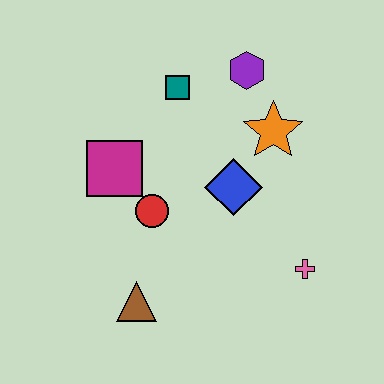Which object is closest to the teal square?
The purple hexagon is closest to the teal square.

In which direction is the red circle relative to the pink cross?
The red circle is to the left of the pink cross.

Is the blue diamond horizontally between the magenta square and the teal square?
No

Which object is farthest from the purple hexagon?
The brown triangle is farthest from the purple hexagon.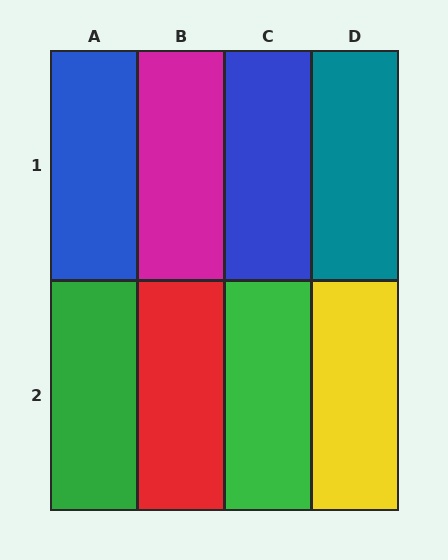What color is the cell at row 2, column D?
Yellow.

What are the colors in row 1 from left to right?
Blue, magenta, blue, teal.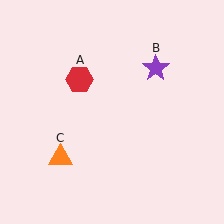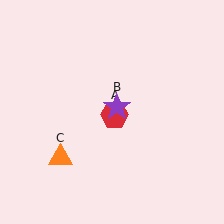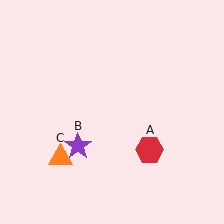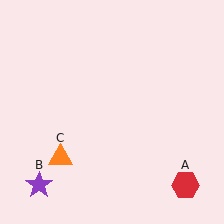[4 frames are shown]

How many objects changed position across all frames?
2 objects changed position: red hexagon (object A), purple star (object B).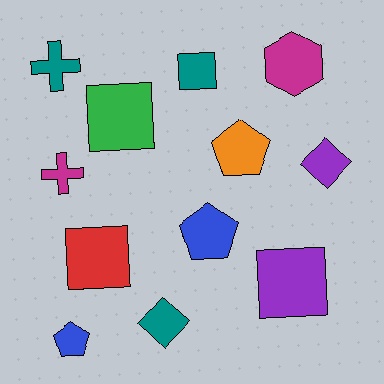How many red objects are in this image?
There is 1 red object.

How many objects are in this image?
There are 12 objects.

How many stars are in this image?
There are no stars.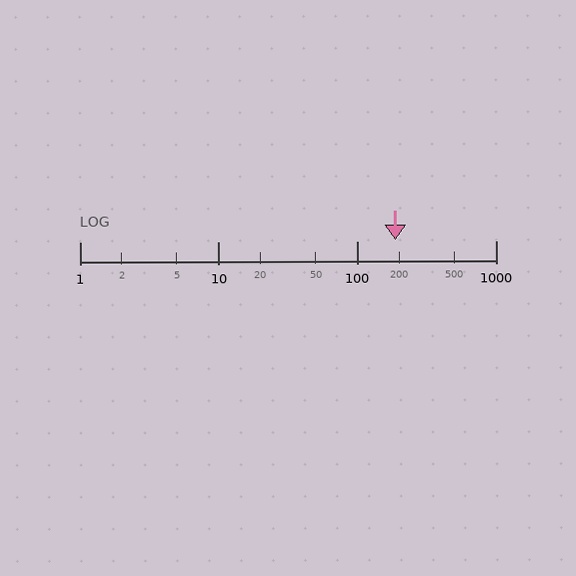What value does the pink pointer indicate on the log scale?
The pointer indicates approximately 190.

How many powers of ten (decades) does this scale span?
The scale spans 3 decades, from 1 to 1000.